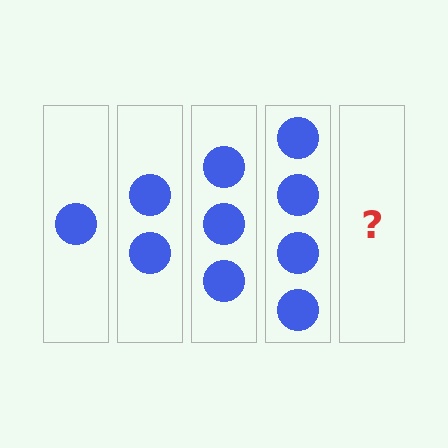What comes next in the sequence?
The next element should be 5 circles.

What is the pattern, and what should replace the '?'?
The pattern is that each step adds one more circle. The '?' should be 5 circles.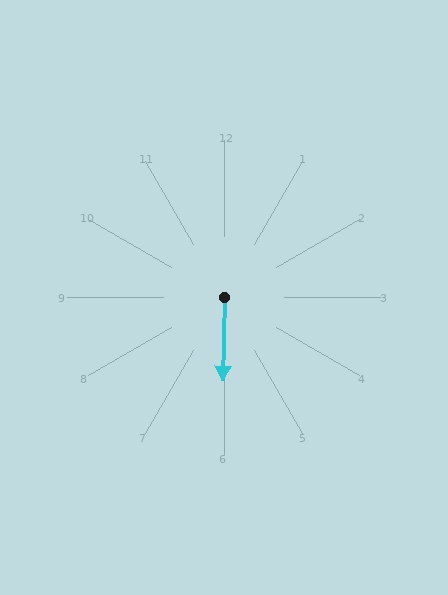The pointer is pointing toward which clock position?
Roughly 6 o'clock.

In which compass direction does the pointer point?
South.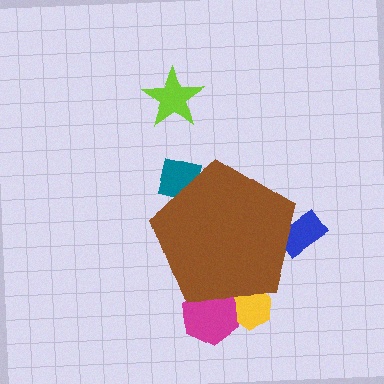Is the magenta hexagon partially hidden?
Yes, the magenta hexagon is partially hidden behind the brown pentagon.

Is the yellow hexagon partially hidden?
Yes, the yellow hexagon is partially hidden behind the brown pentagon.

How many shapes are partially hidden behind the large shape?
4 shapes are partially hidden.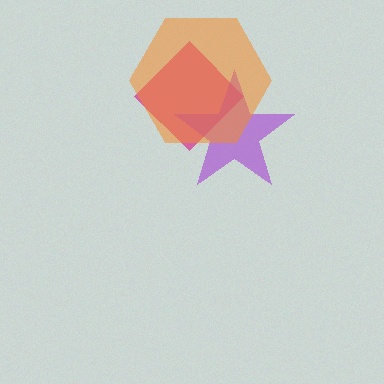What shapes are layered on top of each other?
The layered shapes are: a magenta diamond, a purple star, an orange hexagon.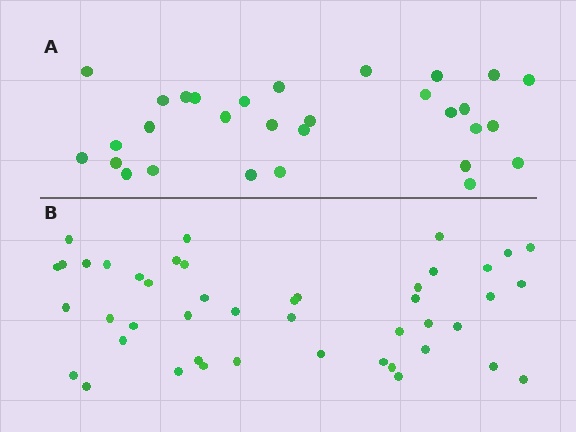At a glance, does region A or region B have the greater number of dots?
Region B (the bottom region) has more dots.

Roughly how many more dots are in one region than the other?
Region B has approximately 15 more dots than region A.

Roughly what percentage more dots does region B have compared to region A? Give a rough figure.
About 50% more.